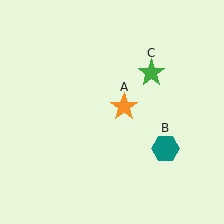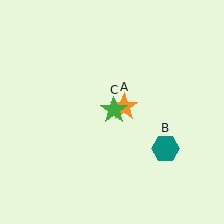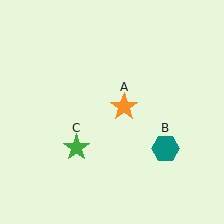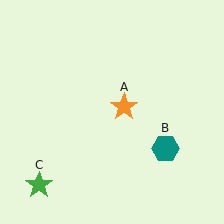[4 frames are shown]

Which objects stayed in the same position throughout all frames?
Orange star (object A) and teal hexagon (object B) remained stationary.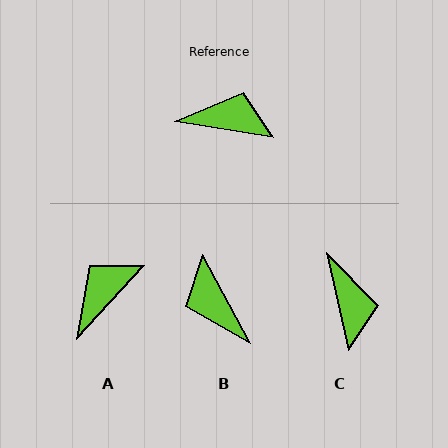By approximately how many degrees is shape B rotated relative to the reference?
Approximately 128 degrees counter-clockwise.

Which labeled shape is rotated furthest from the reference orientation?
B, about 128 degrees away.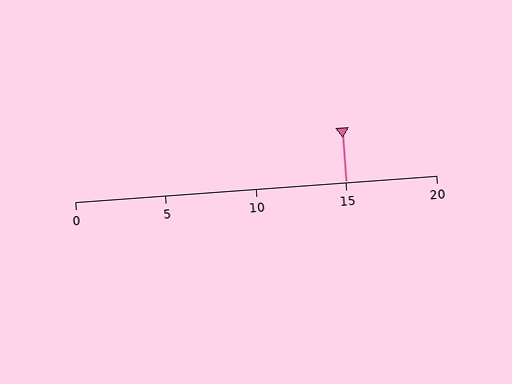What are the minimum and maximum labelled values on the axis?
The axis runs from 0 to 20.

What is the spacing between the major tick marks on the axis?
The major ticks are spaced 5 apart.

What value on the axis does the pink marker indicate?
The marker indicates approximately 15.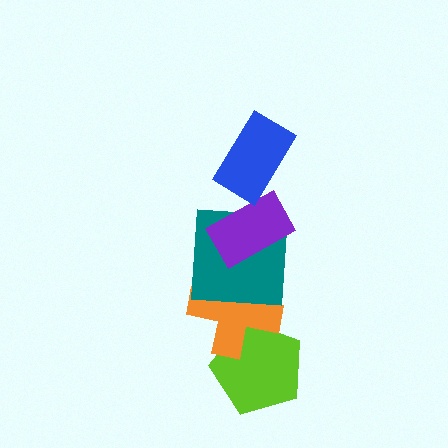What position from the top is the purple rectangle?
The purple rectangle is 2nd from the top.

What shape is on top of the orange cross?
The teal square is on top of the orange cross.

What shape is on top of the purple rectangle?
The blue rectangle is on top of the purple rectangle.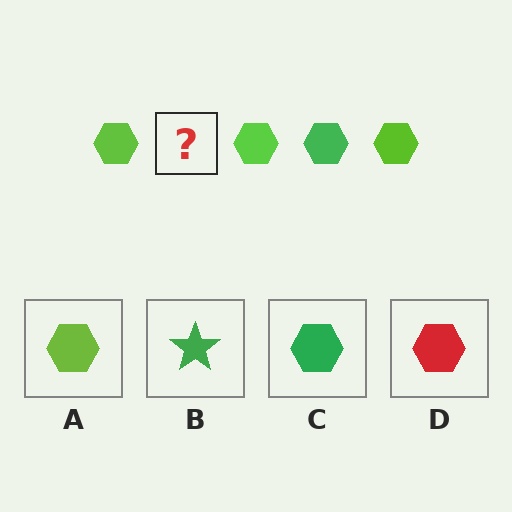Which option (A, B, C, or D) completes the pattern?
C.